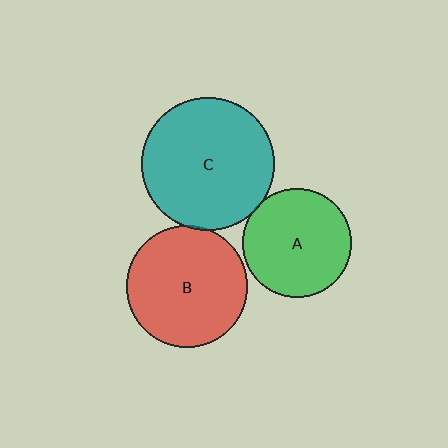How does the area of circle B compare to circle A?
Approximately 1.3 times.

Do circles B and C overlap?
Yes.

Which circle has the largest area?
Circle C (teal).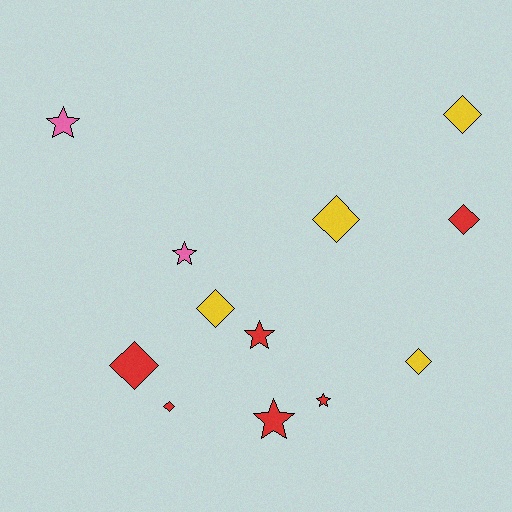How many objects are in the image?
There are 12 objects.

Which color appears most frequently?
Red, with 6 objects.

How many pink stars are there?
There are 2 pink stars.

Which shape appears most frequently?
Diamond, with 7 objects.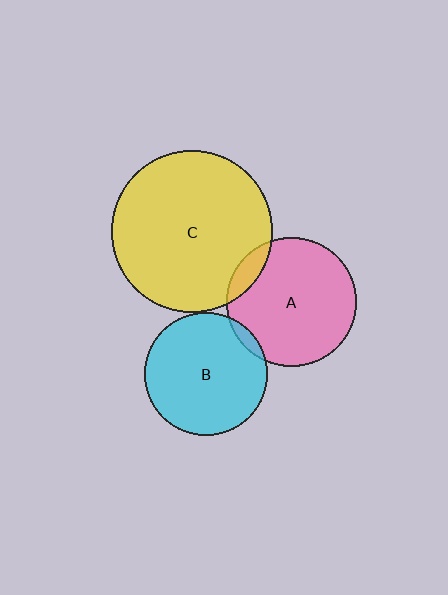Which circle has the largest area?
Circle C (yellow).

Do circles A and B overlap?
Yes.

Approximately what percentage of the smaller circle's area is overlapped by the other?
Approximately 5%.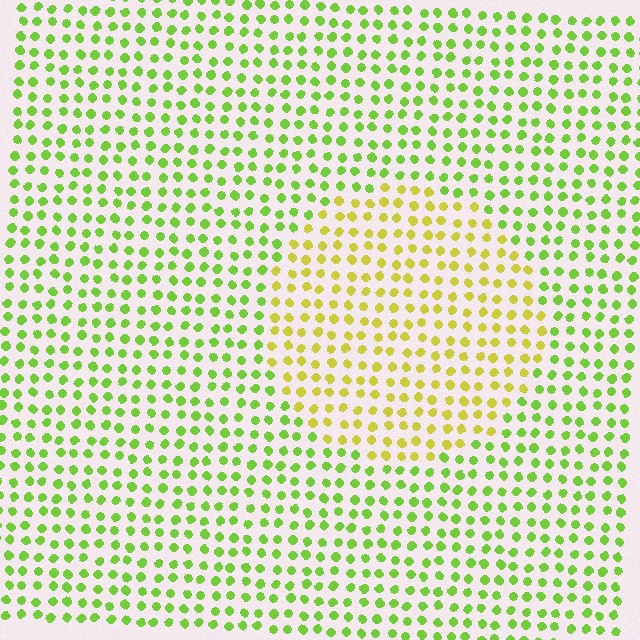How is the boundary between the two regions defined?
The boundary is defined purely by a slight shift in hue (about 37 degrees). Spacing, size, and orientation are identical on both sides.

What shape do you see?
I see a circle.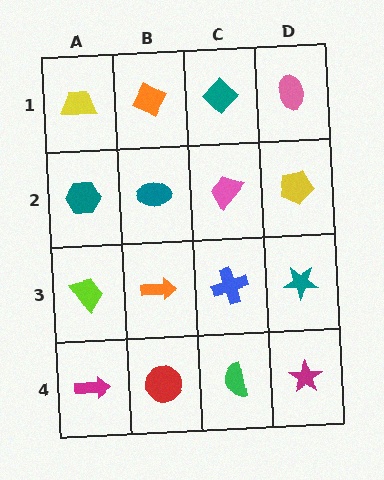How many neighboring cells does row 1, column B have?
3.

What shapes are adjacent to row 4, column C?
A blue cross (row 3, column C), a red circle (row 4, column B), a magenta star (row 4, column D).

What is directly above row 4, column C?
A blue cross.